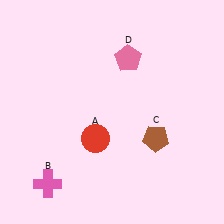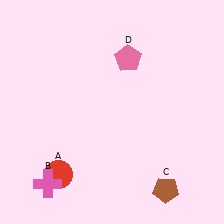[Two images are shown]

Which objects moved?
The objects that moved are: the red circle (A), the brown pentagon (C).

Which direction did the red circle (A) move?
The red circle (A) moved left.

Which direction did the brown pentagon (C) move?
The brown pentagon (C) moved down.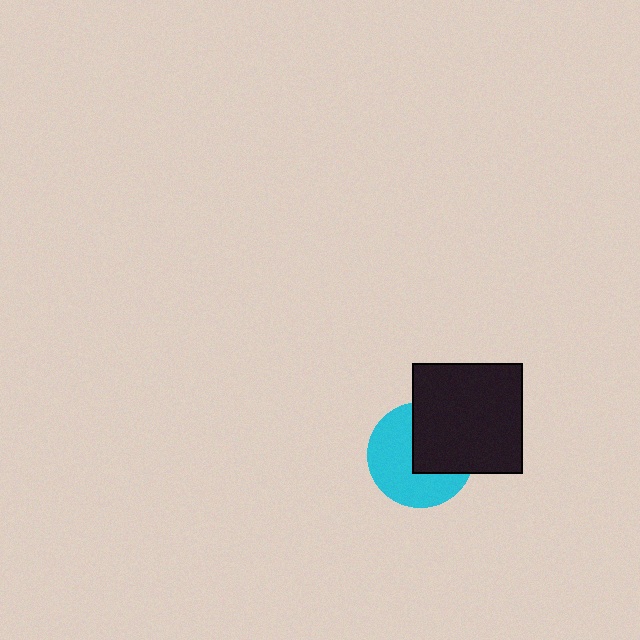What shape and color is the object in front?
The object in front is a black square.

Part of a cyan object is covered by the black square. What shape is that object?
It is a circle.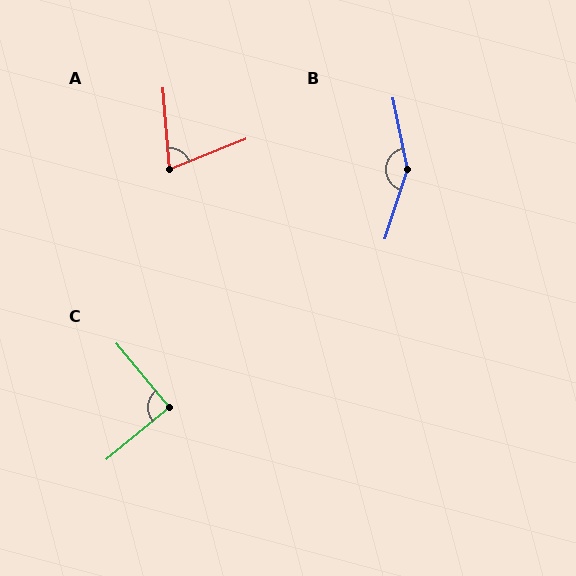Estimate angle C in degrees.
Approximately 90 degrees.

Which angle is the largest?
B, at approximately 151 degrees.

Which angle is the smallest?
A, at approximately 73 degrees.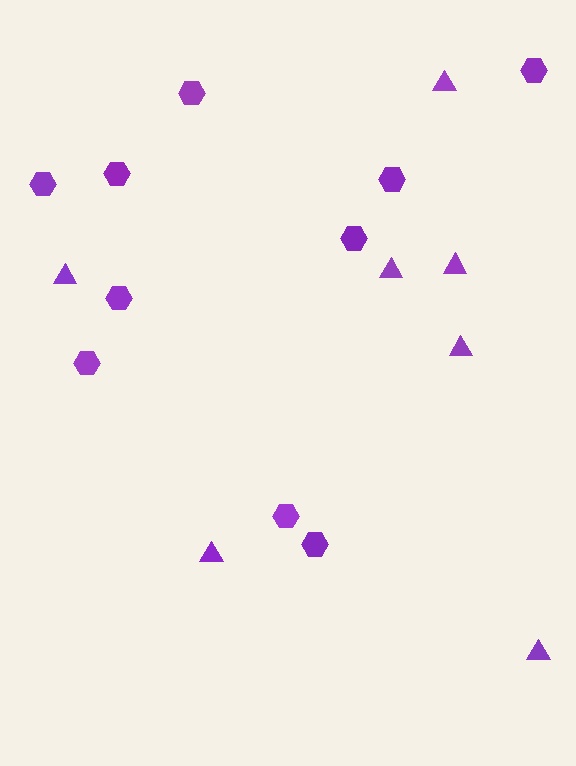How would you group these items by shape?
There are 2 groups: one group of triangles (7) and one group of hexagons (10).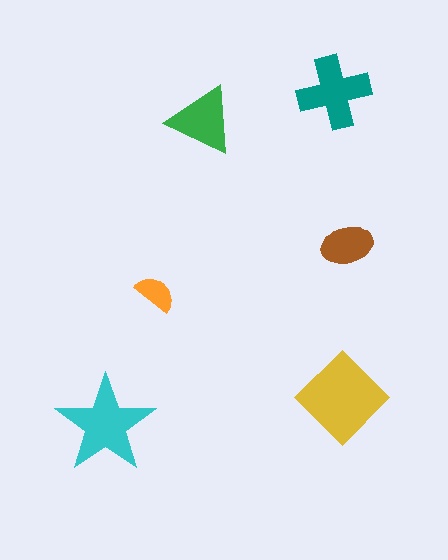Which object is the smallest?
The orange semicircle.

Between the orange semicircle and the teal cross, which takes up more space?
The teal cross.